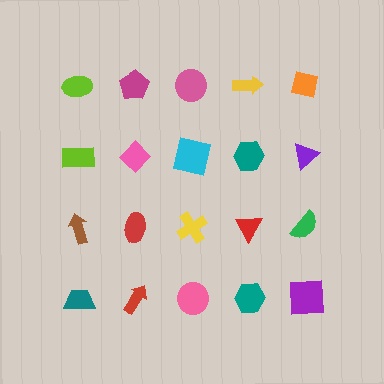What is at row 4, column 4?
A teal hexagon.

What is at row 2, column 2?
A pink diamond.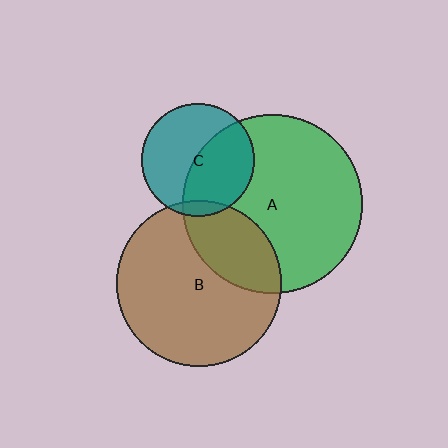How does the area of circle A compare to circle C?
Approximately 2.5 times.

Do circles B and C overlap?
Yes.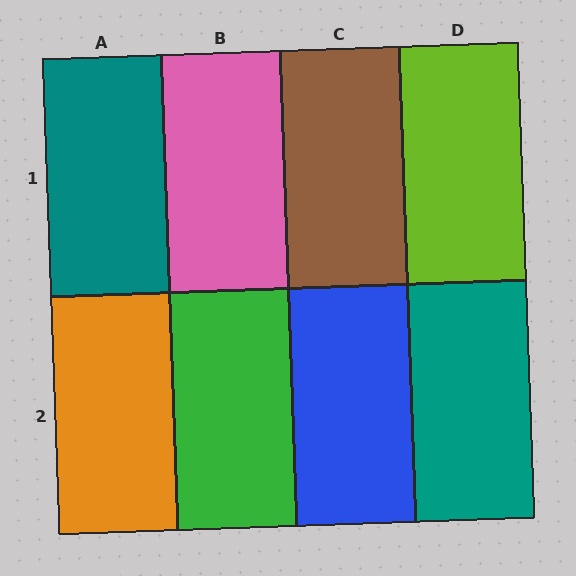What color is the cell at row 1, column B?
Pink.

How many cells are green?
1 cell is green.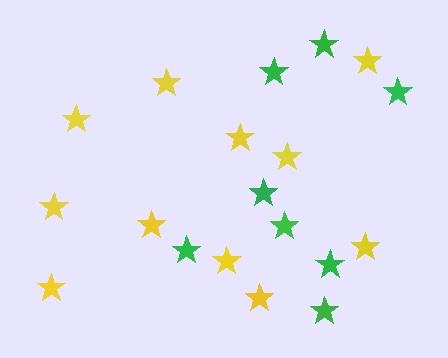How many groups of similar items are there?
There are 2 groups: one group of green stars (8) and one group of yellow stars (11).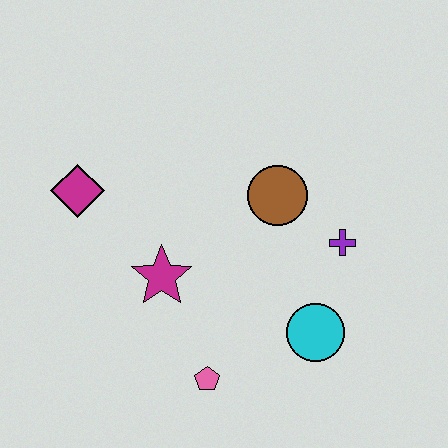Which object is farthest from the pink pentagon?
The magenta diamond is farthest from the pink pentagon.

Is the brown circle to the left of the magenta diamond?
No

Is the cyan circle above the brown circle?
No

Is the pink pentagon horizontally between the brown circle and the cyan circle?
No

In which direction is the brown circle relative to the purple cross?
The brown circle is to the left of the purple cross.